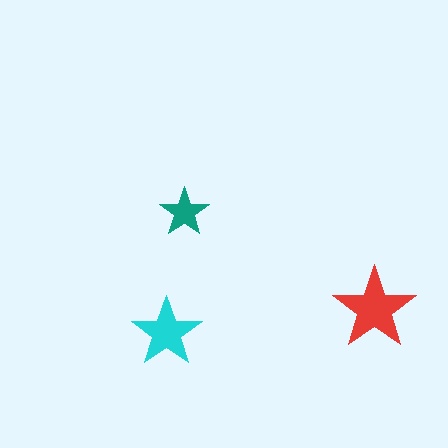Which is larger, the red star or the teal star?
The red one.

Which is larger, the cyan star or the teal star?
The cyan one.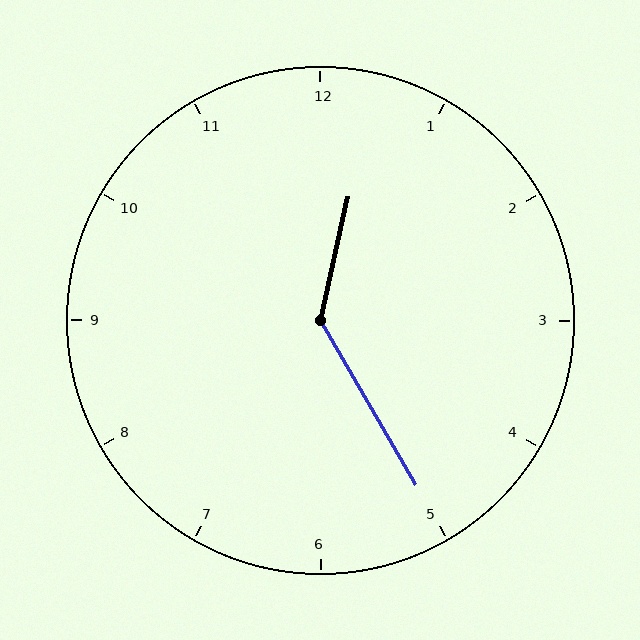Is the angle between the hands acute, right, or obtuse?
It is obtuse.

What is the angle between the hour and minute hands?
Approximately 138 degrees.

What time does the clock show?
12:25.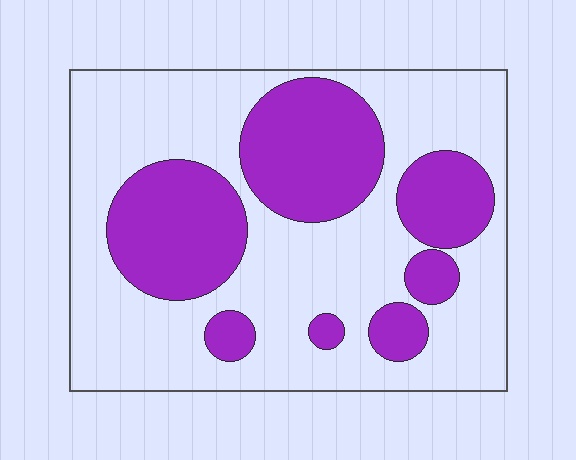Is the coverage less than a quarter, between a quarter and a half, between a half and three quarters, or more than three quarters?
Between a quarter and a half.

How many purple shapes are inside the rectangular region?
7.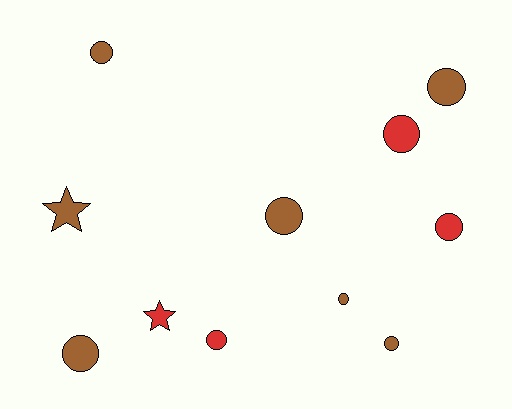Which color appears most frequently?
Brown, with 7 objects.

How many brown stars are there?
There is 1 brown star.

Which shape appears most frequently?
Circle, with 9 objects.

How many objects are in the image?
There are 11 objects.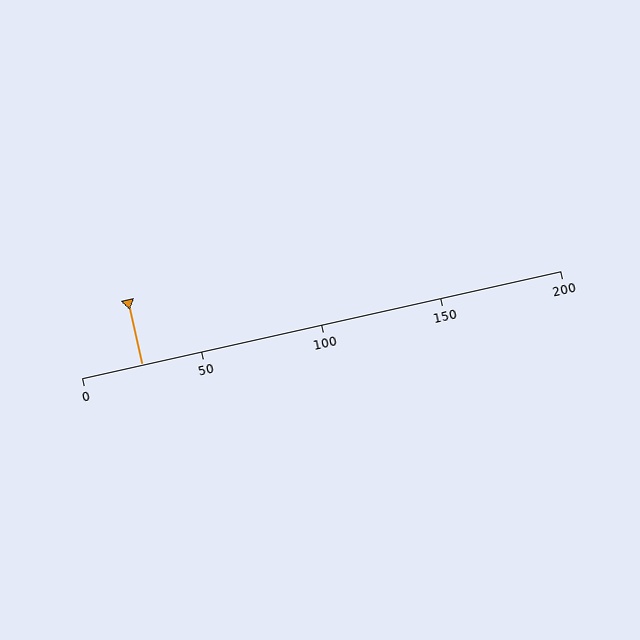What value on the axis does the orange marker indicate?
The marker indicates approximately 25.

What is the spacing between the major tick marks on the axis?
The major ticks are spaced 50 apart.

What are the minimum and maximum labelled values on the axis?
The axis runs from 0 to 200.